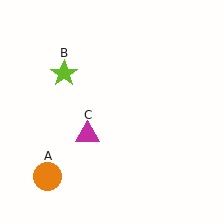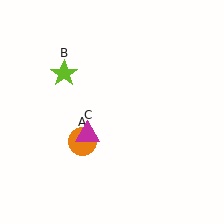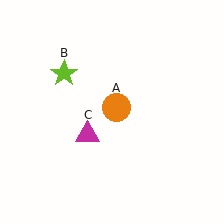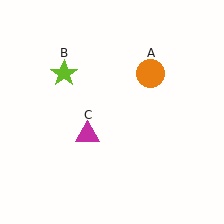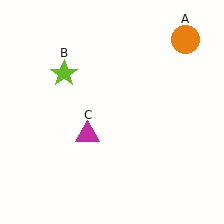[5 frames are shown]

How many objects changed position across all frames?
1 object changed position: orange circle (object A).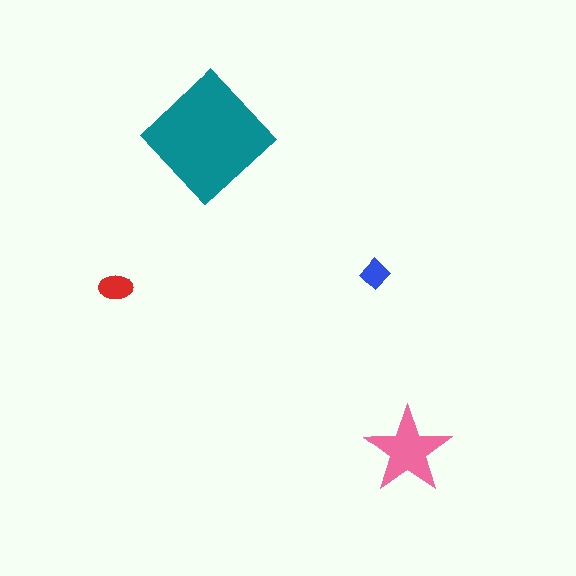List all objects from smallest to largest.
The blue diamond, the red ellipse, the pink star, the teal diamond.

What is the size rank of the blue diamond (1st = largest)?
4th.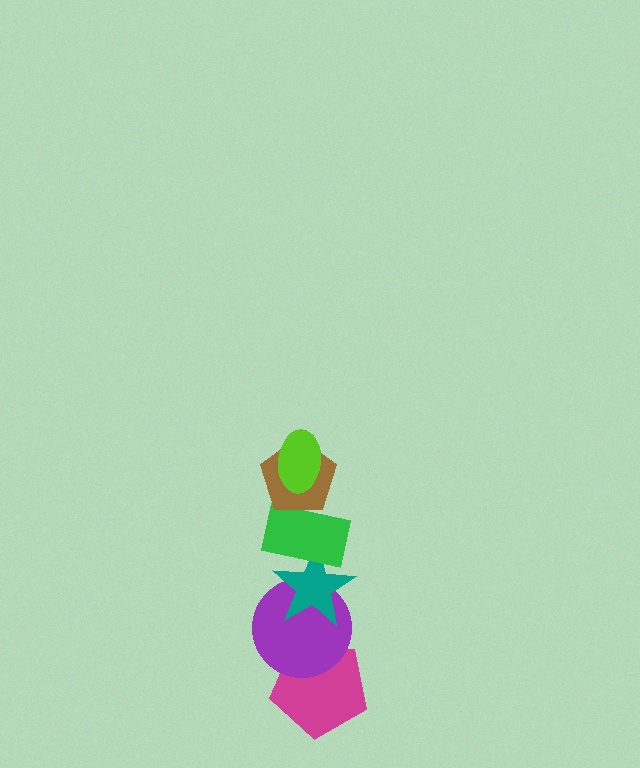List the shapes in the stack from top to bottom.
From top to bottom: the lime ellipse, the brown pentagon, the green rectangle, the teal star, the purple circle, the magenta pentagon.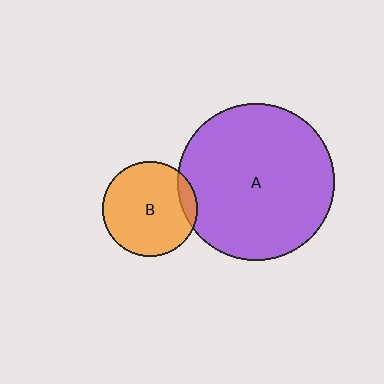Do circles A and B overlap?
Yes.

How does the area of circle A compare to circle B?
Approximately 2.7 times.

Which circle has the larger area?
Circle A (purple).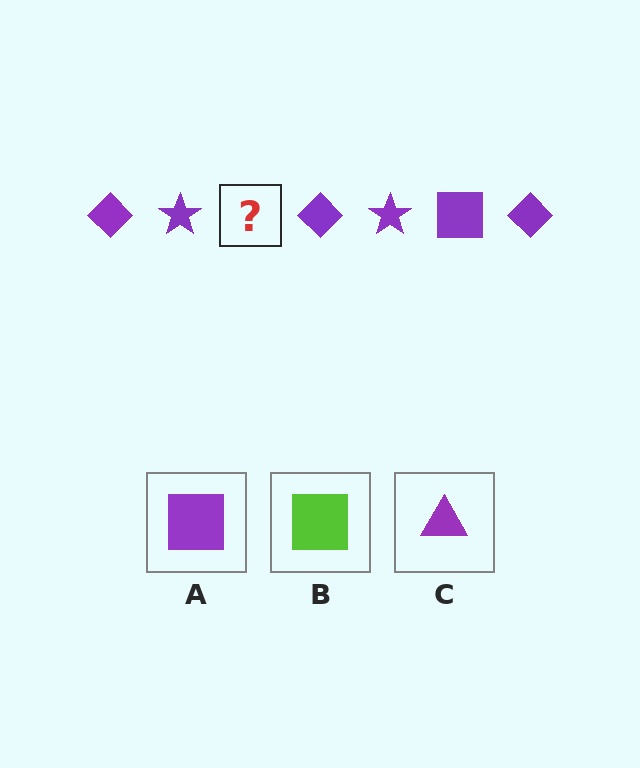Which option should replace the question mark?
Option A.